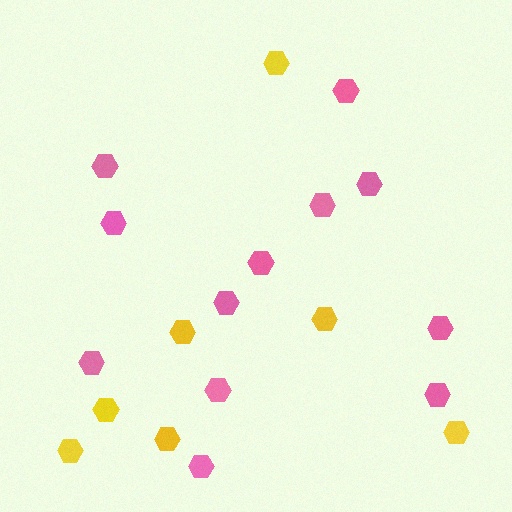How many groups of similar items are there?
There are 2 groups: one group of yellow hexagons (7) and one group of pink hexagons (12).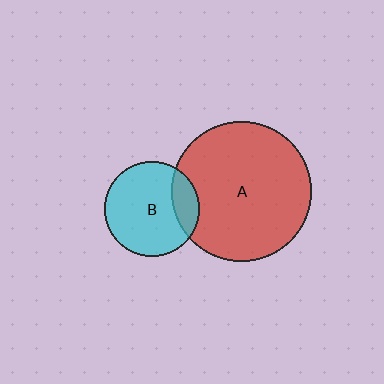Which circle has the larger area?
Circle A (red).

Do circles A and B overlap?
Yes.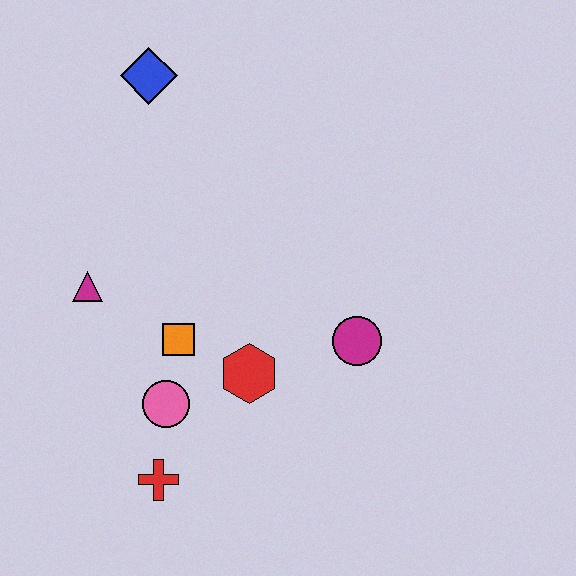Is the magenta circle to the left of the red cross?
No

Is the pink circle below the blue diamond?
Yes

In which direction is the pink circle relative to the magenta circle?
The pink circle is to the left of the magenta circle.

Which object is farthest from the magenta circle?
The blue diamond is farthest from the magenta circle.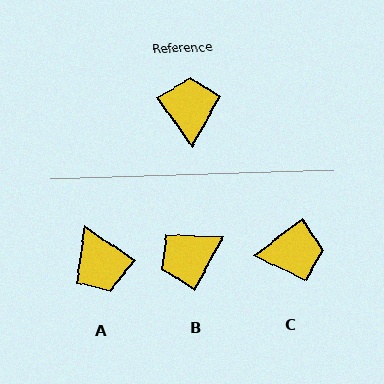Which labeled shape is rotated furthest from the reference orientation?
A, about 159 degrees away.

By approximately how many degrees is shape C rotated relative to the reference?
Approximately 86 degrees clockwise.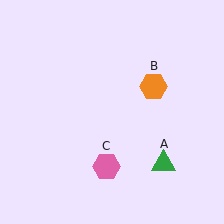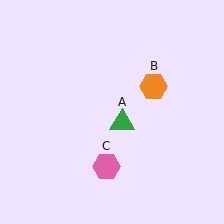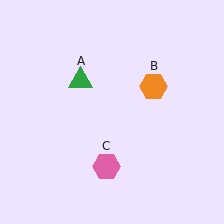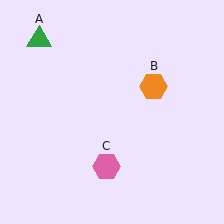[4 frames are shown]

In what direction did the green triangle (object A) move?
The green triangle (object A) moved up and to the left.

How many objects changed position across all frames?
1 object changed position: green triangle (object A).